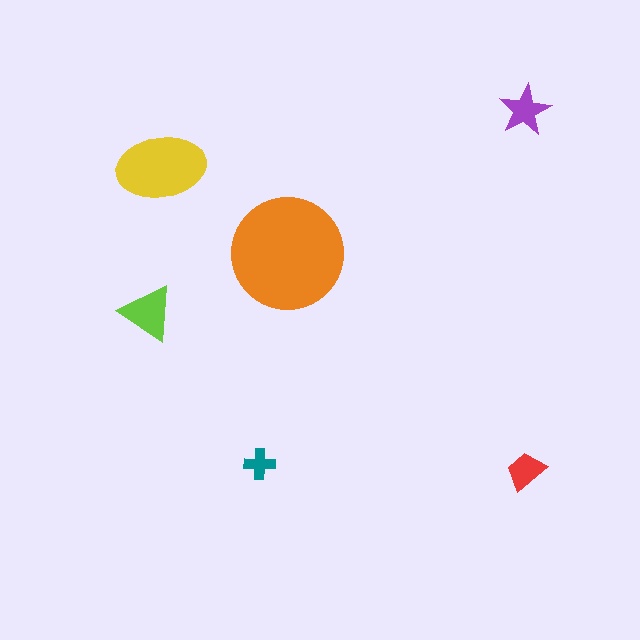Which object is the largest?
The orange circle.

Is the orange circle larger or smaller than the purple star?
Larger.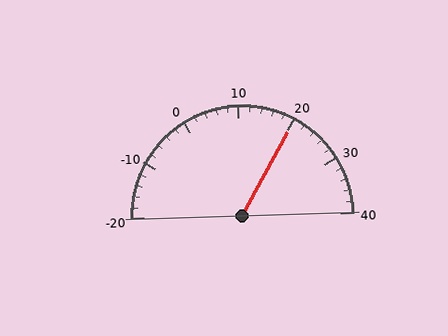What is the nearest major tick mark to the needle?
The nearest major tick mark is 20.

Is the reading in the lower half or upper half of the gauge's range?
The reading is in the upper half of the range (-20 to 40).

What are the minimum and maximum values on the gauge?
The gauge ranges from -20 to 40.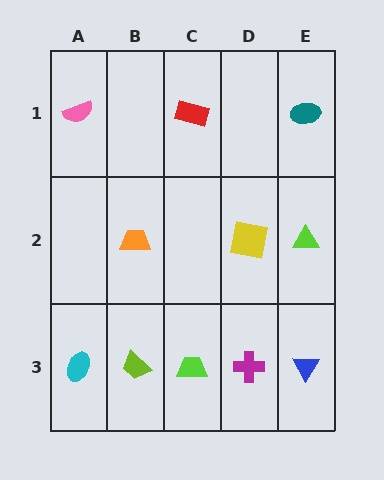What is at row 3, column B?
A lime trapezoid.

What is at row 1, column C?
A red rectangle.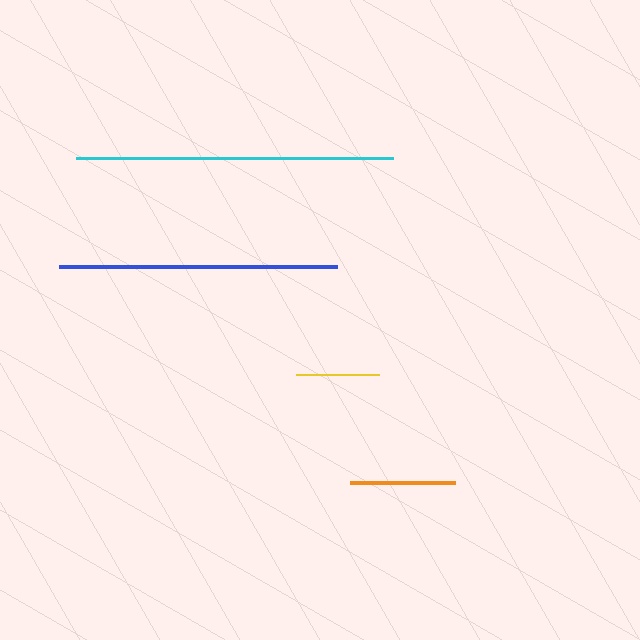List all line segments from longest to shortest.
From longest to shortest: cyan, blue, orange, yellow.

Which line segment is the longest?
The cyan line is the longest at approximately 317 pixels.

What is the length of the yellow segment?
The yellow segment is approximately 83 pixels long.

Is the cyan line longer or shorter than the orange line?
The cyan line is longer than the orange line.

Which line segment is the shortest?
The yellow line is the shortest at approximately 83 pixels.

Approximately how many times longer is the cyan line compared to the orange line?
The cyan line is approximately 3.0 times the length of the orange line.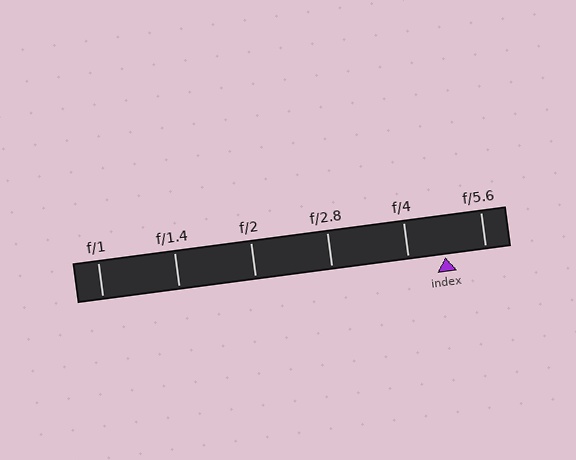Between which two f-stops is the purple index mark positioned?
The index mark is between f/4 and f/5.6.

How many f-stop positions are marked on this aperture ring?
There are 6 f-stop positions marked.